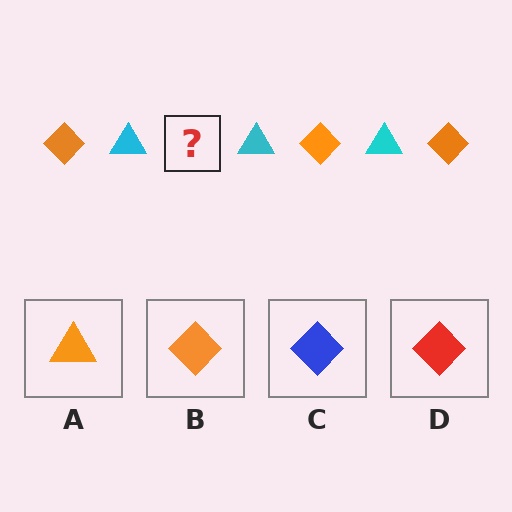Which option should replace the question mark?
Option B.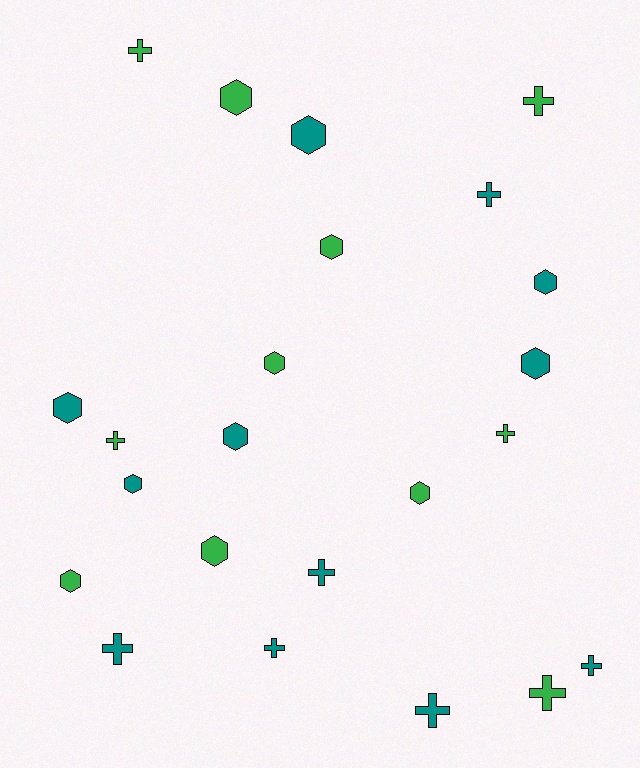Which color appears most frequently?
Teal, with 12 objects.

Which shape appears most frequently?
Hexagon, with 12 objects.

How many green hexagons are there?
There are 6 green hexagons.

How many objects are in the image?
There are 23 objects.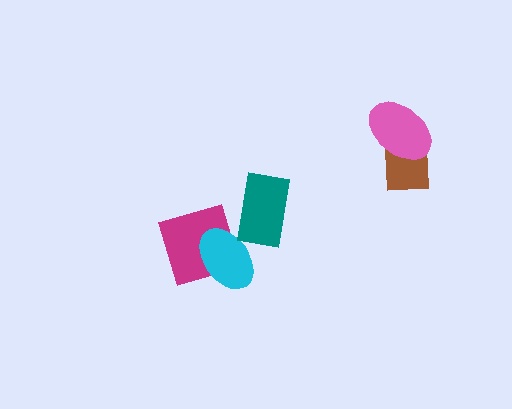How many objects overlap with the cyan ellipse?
1 object overlaps with the cyan ellipse.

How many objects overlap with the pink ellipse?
1 object overlaps with the pink ellipse.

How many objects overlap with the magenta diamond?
1 object overlaps with the magenta diamond.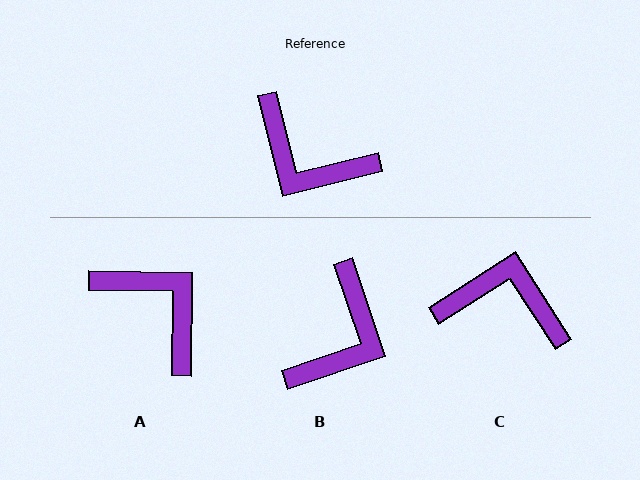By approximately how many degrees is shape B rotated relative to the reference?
Approximately 95 degrees counter-clockwise.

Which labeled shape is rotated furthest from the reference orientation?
A, about 165 degrees away.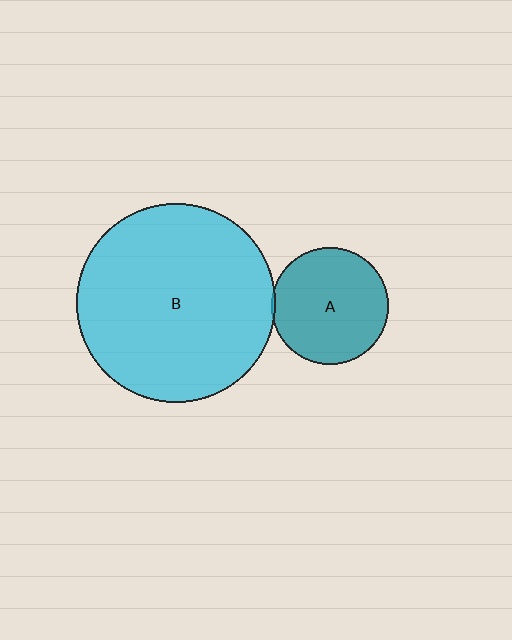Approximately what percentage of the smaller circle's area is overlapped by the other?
Approximately 5%.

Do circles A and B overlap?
Yes.